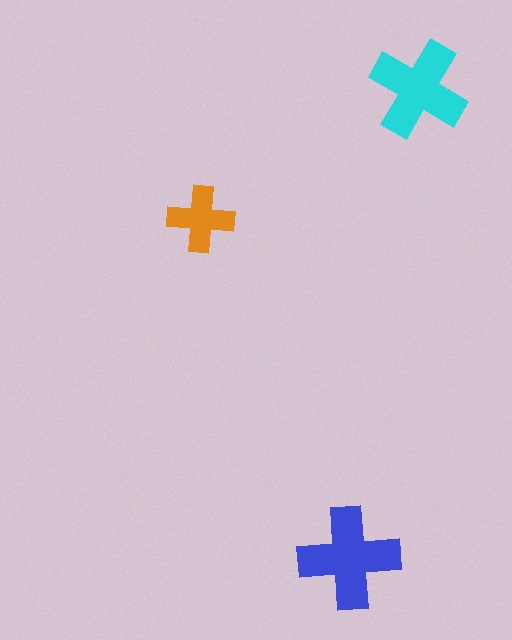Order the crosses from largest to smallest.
the blue one, the cyan one, the orange one.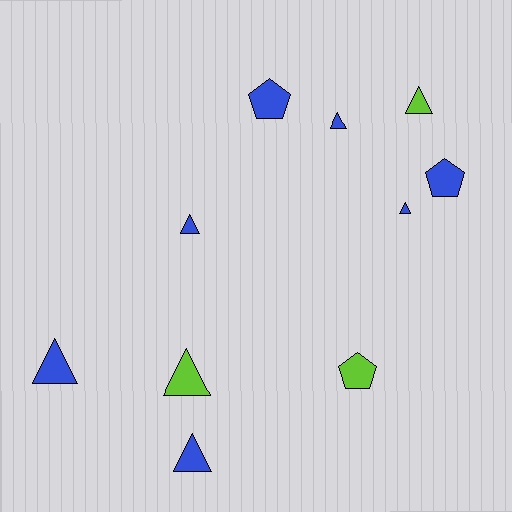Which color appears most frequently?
Blue, with 7 objects.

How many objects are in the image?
There are 10 objects.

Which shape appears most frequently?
Triangle, with 7 objects.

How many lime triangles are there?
There are 2 lime triangles.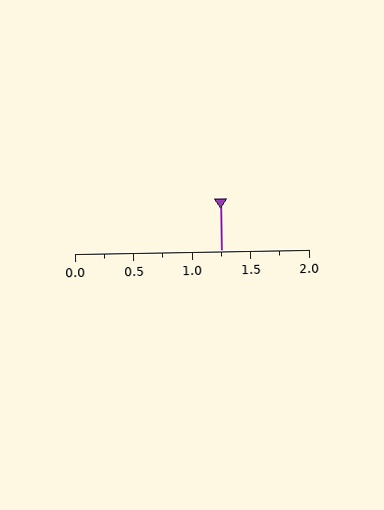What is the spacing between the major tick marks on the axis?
The major ticks are spaced 0.5 apart.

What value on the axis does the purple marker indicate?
The marker indicates approximately 1.25.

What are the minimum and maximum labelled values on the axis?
The axis runs from 0.0 to 2.0.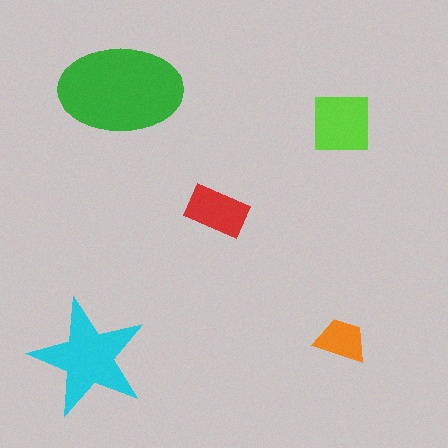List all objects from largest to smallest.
The green ellipse, the cyan star, the lime square, the red rectangle, the orange trapezoid.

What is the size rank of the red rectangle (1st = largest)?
4th.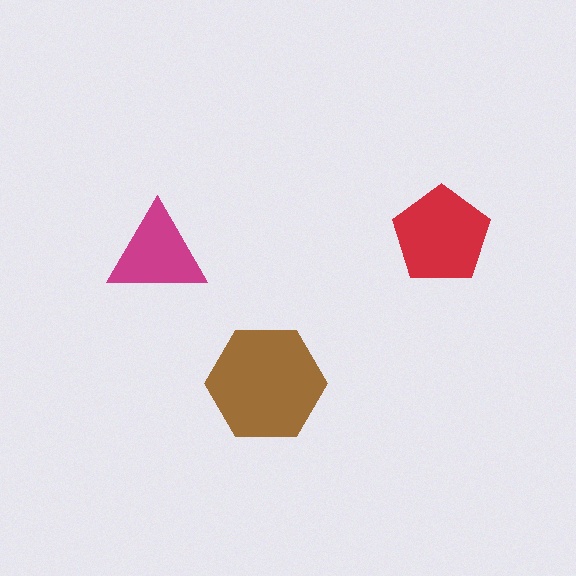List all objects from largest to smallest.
The brown hexagon, the red pentagon, the magenta triangle.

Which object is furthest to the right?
The red pentagon is rightmost.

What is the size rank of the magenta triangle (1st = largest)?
3rd.